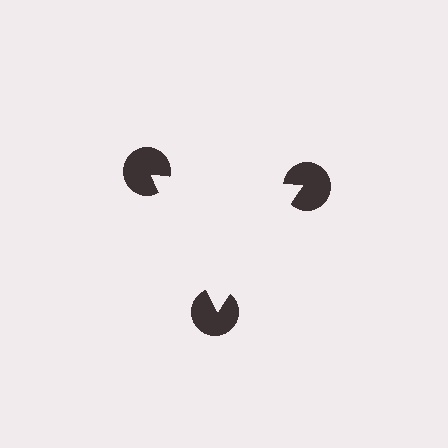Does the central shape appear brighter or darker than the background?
It typically appears slightly brighter than the background, even though no actual brightness change is drawn.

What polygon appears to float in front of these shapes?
An illusory triangle — its edges are inferred from the aligned wedge cuts in the pac-man discs, not physically drawn.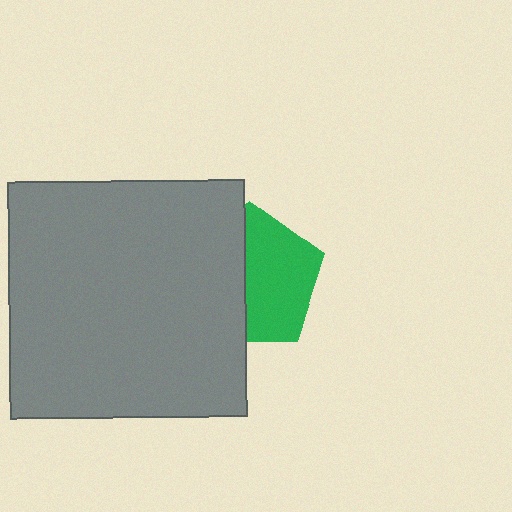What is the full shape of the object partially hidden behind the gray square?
The partially hidden object is a green pentagon.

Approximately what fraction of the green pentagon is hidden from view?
Roughly 45% of the green pentagon is hidden behind the gray square.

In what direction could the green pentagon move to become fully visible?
The green pentagon could move right. That would shift it out from behind the gray square entirely.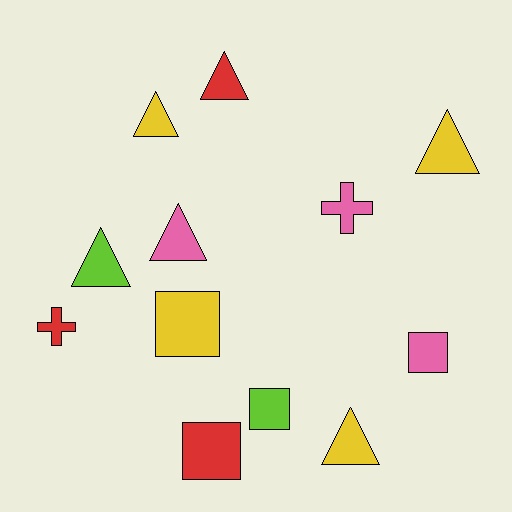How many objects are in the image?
There are 12 objects.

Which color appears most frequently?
Yellow, with 4 objects.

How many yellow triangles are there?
There are 3 yellow triangles.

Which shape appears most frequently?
Triangle, with 6 objects.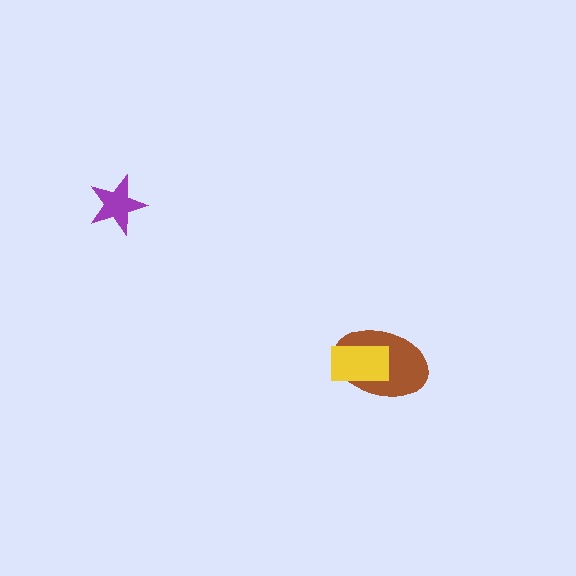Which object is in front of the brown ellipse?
The yellow rectangle is in front of the brown ellipse.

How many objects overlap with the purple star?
0 objects overlap with the purple star.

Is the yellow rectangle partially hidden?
No, no other shape covers it.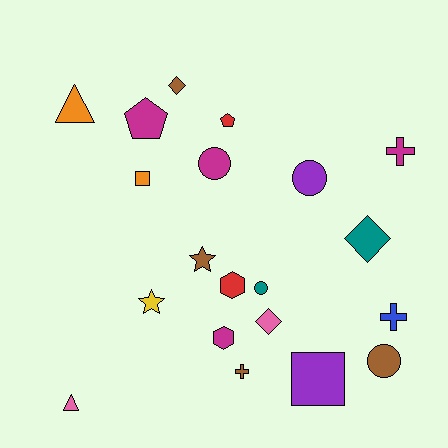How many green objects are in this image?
There are no green objects.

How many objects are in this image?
There are 20 objects.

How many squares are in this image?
There are 2 squares.